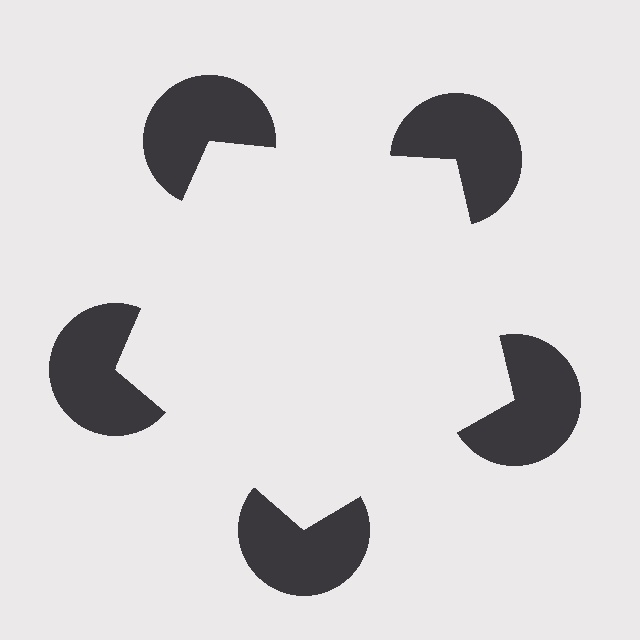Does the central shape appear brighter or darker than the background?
It typically appears slightly brighter than the background, even though no actual brightness change is drawn.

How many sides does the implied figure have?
5 sides.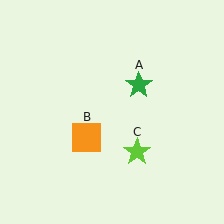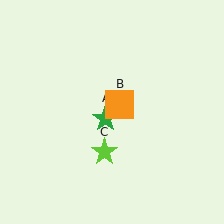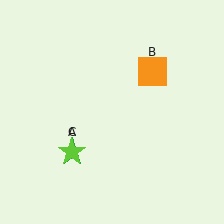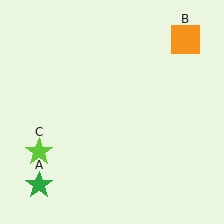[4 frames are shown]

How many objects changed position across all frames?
3 objects changed position: green star (object A), orange square (object B), lime star (object C).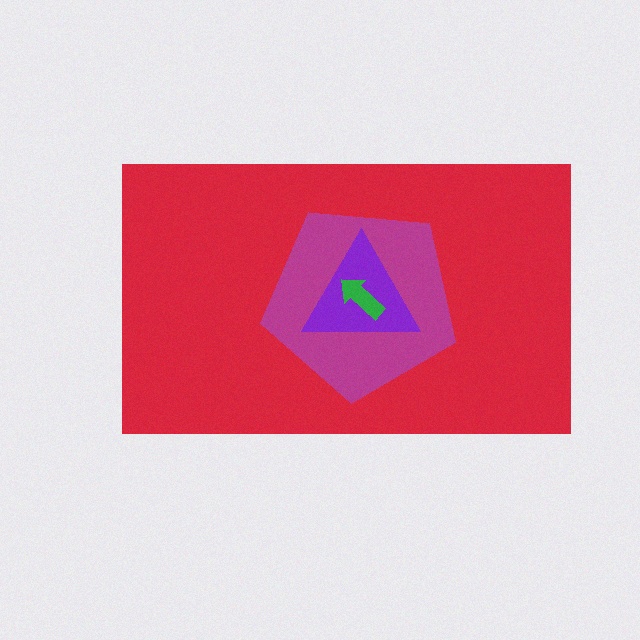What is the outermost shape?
The red rectangle.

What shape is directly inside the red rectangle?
The magenta pentagon.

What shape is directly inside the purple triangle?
The green arrow.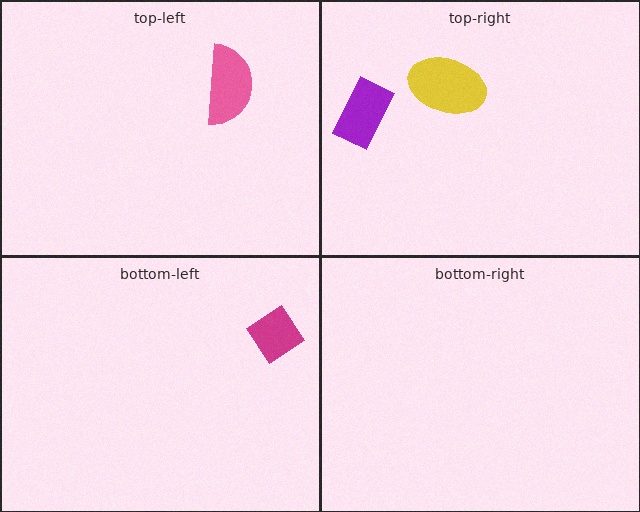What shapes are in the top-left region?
The pink semicircle.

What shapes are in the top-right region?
The yellow ellipse, the purple rectangle.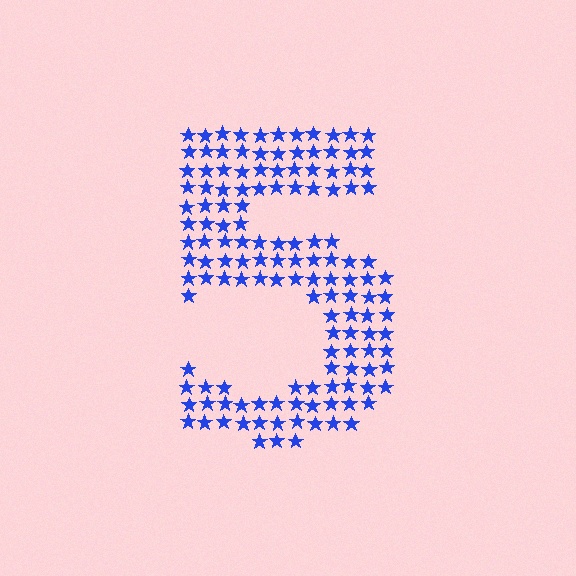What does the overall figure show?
The overall figure shows the digit 5.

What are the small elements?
The small elements are stars.